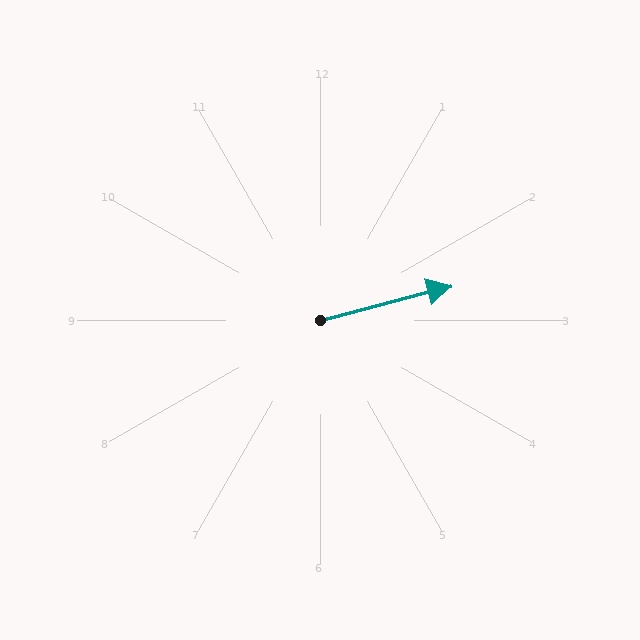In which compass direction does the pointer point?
East.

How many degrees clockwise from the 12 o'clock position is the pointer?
Approximately 75 degrees.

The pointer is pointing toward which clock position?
Roughly 3 o'clock.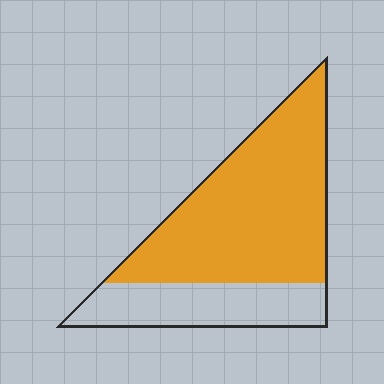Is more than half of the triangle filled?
Yes.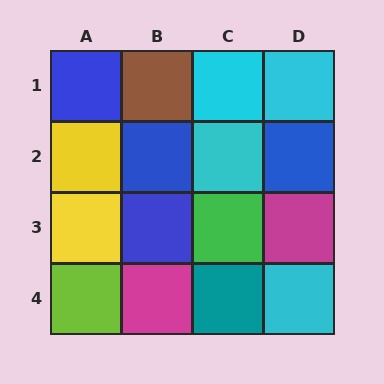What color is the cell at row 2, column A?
Yellow.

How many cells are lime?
1 cell is lime.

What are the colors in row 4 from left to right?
Lime, magenta, teal, cyan.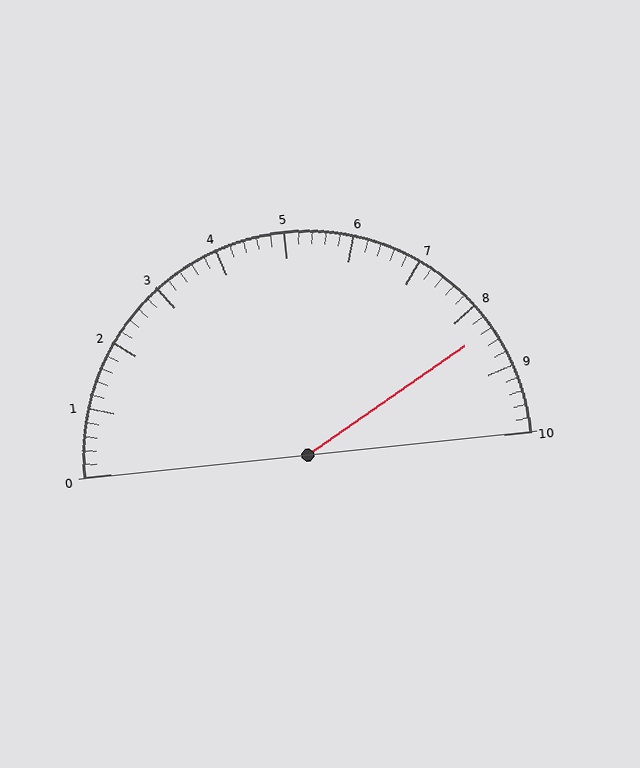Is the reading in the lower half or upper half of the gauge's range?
The reading is in the upper half of the range (0 to 10).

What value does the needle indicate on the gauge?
The needle indicates approximately 8.4.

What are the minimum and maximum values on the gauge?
The gauge ranges from 0 to 10.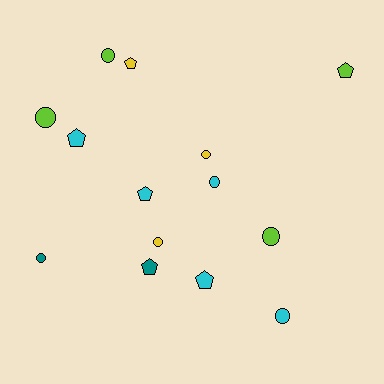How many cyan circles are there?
There are 2 cyan circles.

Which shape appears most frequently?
Circle, with 8 objects.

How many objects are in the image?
There are 14 objects.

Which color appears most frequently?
Cyan, with 5 objects.